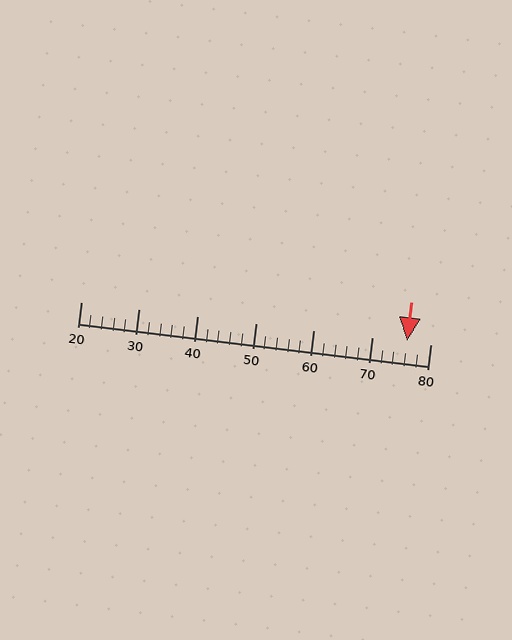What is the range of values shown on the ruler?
The ruler shows values from 20 to 80.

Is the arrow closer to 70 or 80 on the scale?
The arrow is closer to 80.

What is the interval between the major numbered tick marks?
The major tick marks are spaced 10 units apart.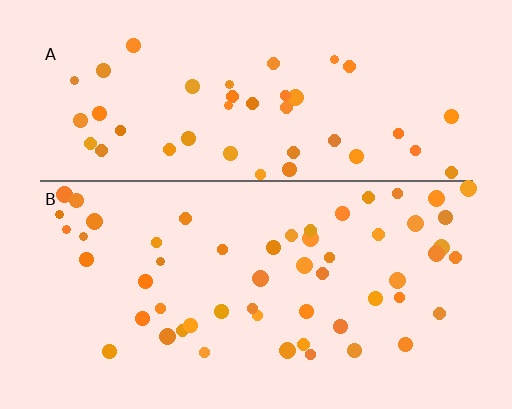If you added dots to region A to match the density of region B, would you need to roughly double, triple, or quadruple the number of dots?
Approximately double.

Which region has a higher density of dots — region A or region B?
B (the bottom).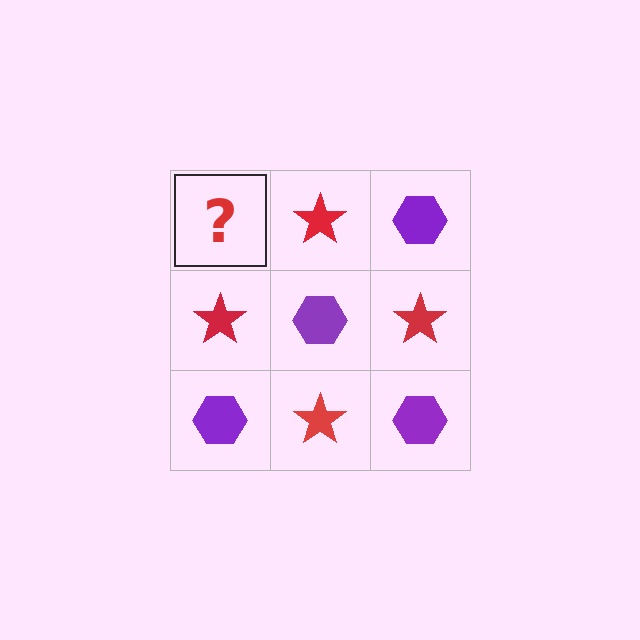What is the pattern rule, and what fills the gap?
The rule is that it alternates purple hexagon and red star in a checkerboard pattern. The gap should be filled with a purple hexagon.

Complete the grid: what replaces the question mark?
The question mark should be replaced with a purple hexagon.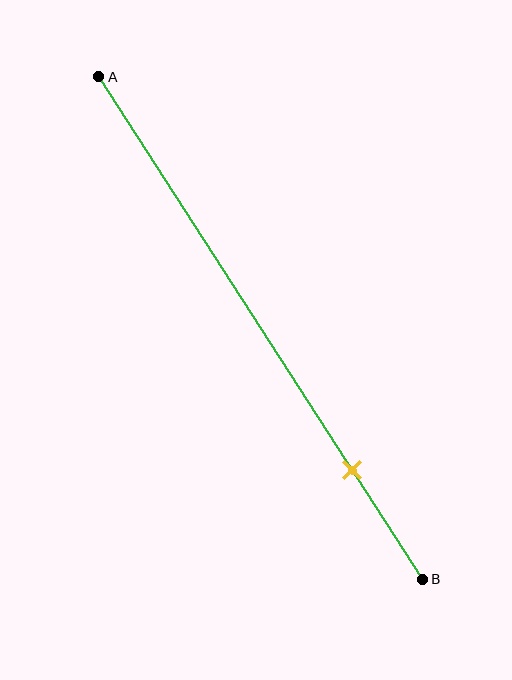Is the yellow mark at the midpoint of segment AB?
No, the mark is at about 80% from A, not at the 50% midpoint.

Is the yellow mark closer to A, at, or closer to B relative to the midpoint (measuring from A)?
The yellow mark is closer to point B than the midpoint of segment AB.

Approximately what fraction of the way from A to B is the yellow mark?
The yellow mark is approximately 80% of the way from A to B.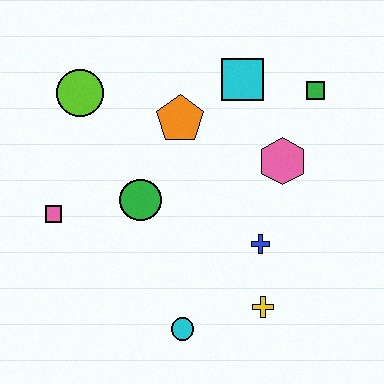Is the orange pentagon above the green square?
No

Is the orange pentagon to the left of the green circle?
No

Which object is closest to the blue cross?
The yellow cross is closest to the blue cross.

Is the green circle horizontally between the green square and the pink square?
Yes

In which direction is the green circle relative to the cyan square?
The green circle is below the cyan square.